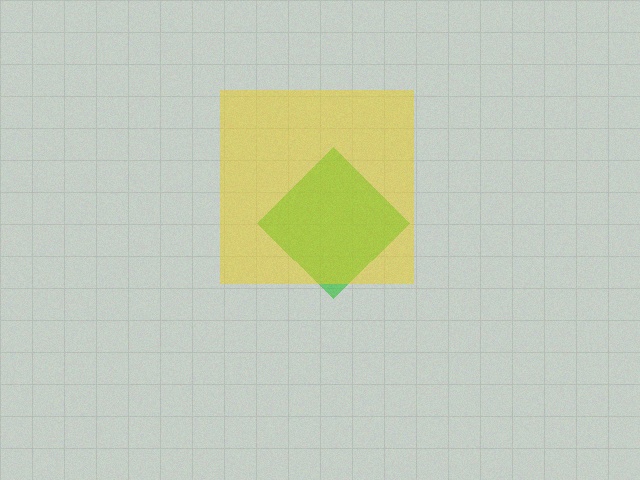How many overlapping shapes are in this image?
There are 2 overlapping shapes in the image.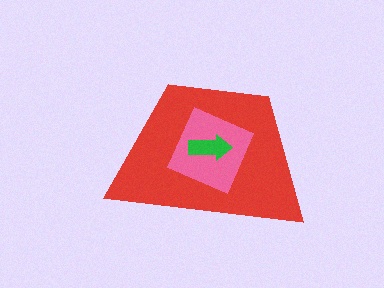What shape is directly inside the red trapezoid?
The pink square.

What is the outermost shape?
The red trapezoid.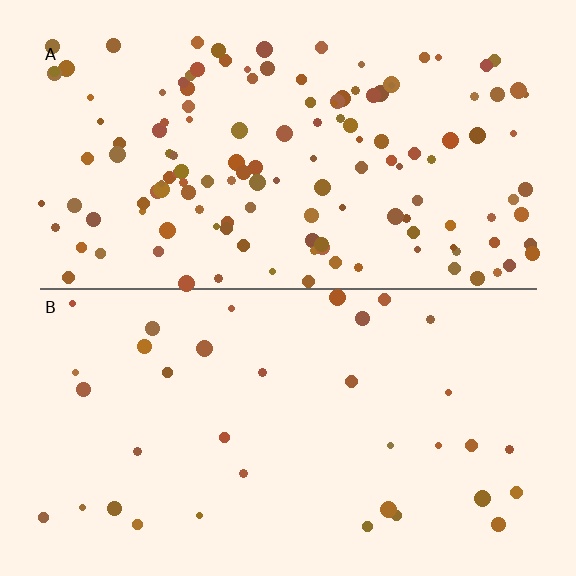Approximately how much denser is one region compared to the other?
Approximately 3.9× — region A over region B.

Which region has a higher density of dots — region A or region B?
A (the top).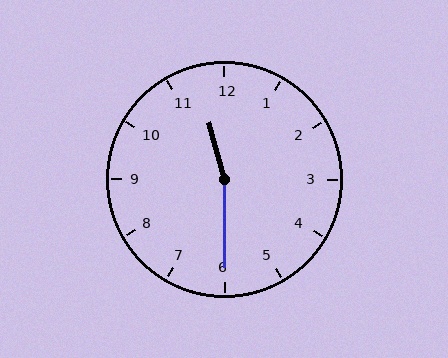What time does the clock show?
11:30.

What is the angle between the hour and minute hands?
Approximately 165 degrees.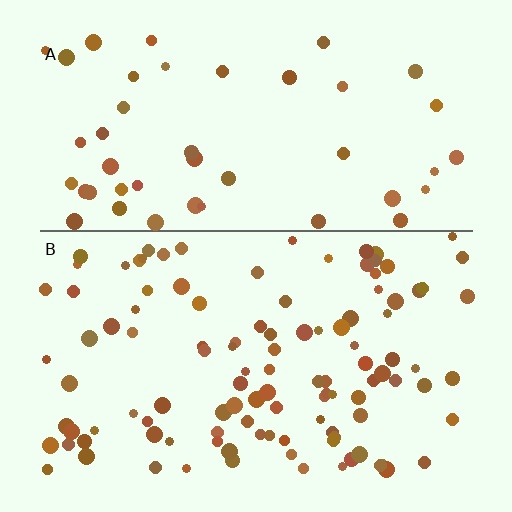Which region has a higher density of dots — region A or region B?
B (the bottom).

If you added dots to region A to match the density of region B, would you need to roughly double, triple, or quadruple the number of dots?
Approximately double.